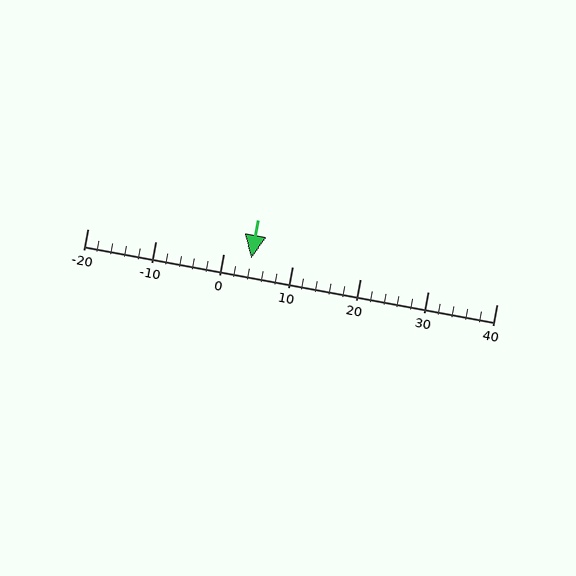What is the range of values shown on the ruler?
The ruler shows values from -20 to 40.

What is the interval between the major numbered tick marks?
The major tick marks are spaced 10 units apart.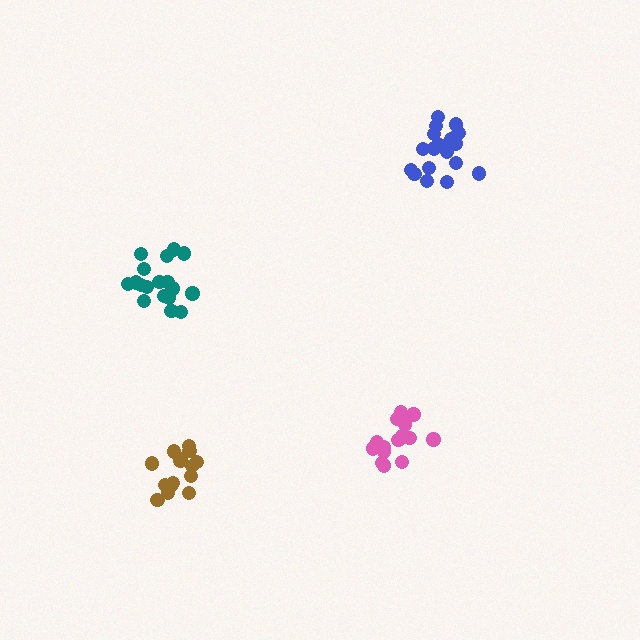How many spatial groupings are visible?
There are 4 spatial groupings.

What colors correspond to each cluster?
The clusters are colored: teal, brown, pink, blue.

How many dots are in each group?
Group 1: 19 dots, Group 2: 15 dots, Group 3: 15 dots, Group 4: 19 dots (68 total).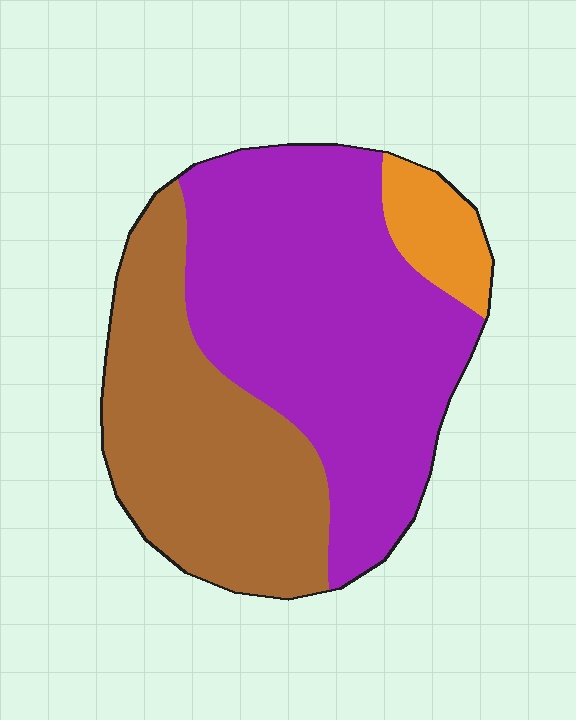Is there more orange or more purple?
Purple.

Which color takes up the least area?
Orange, at roughly 10%.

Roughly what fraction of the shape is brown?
Brown covers about 40% of the shape.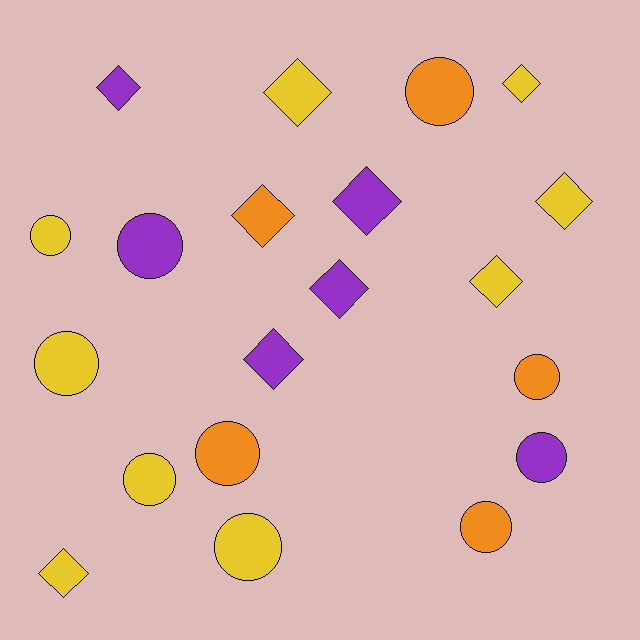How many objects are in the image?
There are 20 objects.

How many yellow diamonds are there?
There are 5 yellow diamonds.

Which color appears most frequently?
Yellow, with 9 objects.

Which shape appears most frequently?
Diamond, with 10 objects.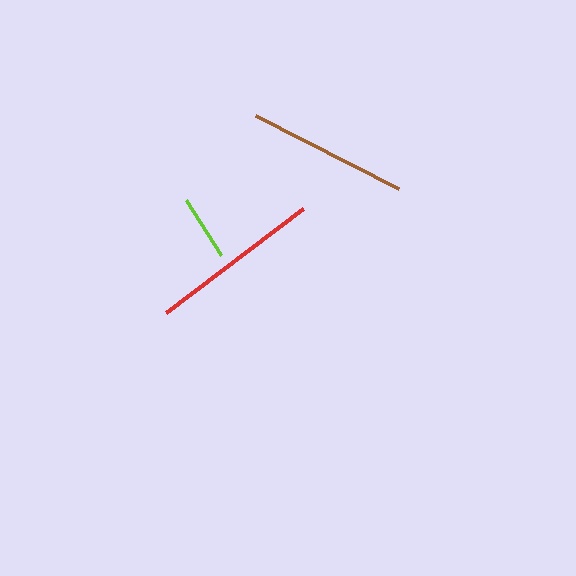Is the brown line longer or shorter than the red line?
The red line is longer than the brown line.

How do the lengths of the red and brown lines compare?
The red and brown lines are approximately the same length.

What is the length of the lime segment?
The lime segment is approximately 65 pixels long.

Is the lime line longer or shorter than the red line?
The red line is longer than the lime line.